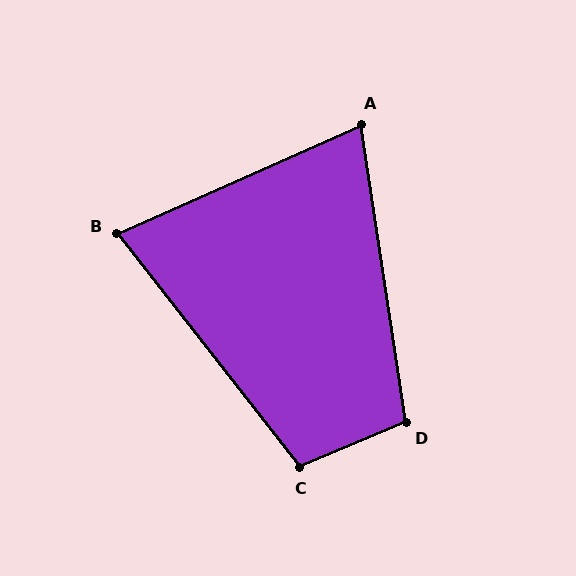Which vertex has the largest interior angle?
C, at approximately 105 degrees.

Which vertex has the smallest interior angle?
A, at approximately 75 degrees.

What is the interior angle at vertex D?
Approximately 104 degrees (obtuse).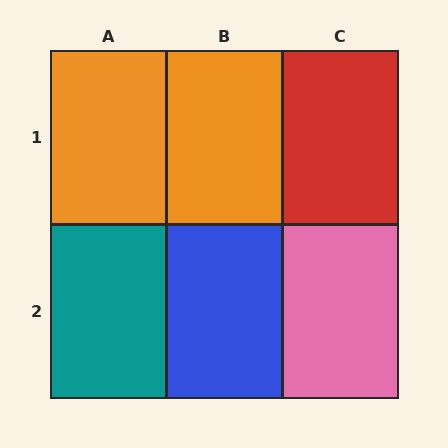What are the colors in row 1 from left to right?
Orange, orange, red.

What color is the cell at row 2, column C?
Pink.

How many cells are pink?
1 cell is pink.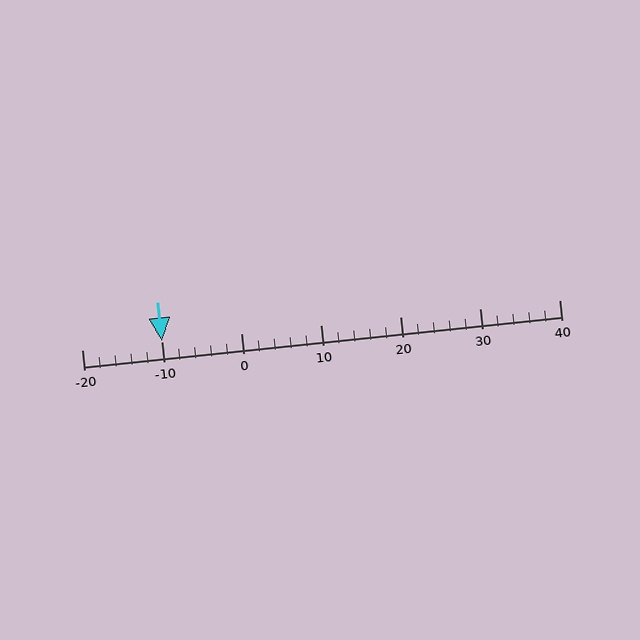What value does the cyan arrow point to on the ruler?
The cyan arrow points to approximately -10.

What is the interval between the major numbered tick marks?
The major tick marks are spaced 10 units apart.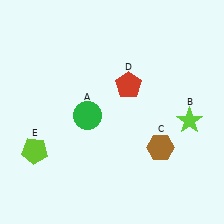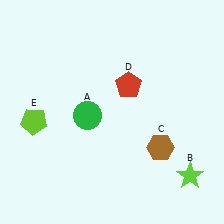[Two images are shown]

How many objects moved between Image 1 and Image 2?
2 objects moved between the two images.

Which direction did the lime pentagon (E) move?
The lime pentagon (E) moved up.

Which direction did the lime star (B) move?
The lime star (B) moved down.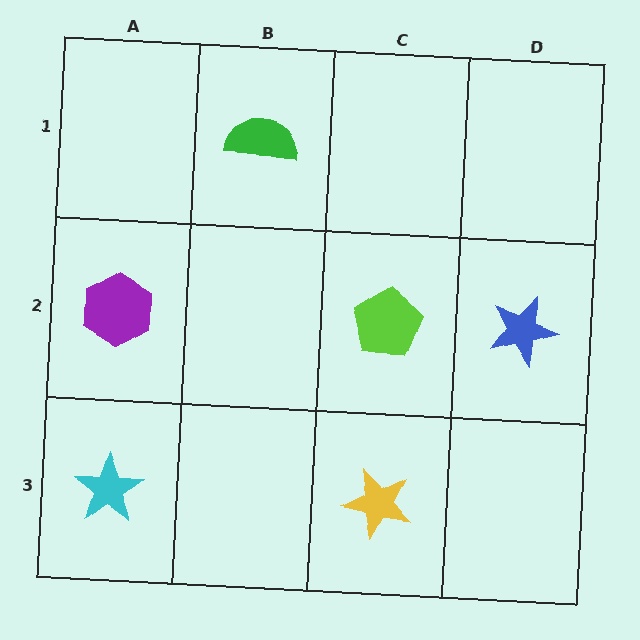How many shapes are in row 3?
2 shapes.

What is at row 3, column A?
A cyan star.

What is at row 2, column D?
A blue star.